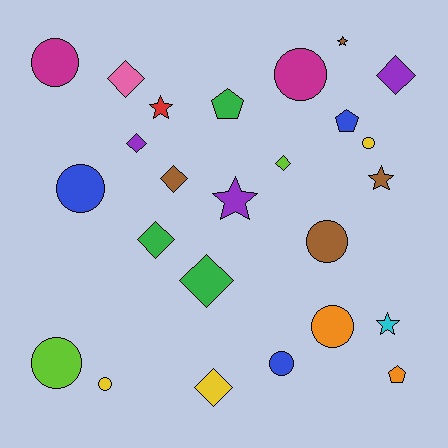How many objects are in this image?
There are 25 objects.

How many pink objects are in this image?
There is 1 pink object.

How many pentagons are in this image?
There are 3 pentagons.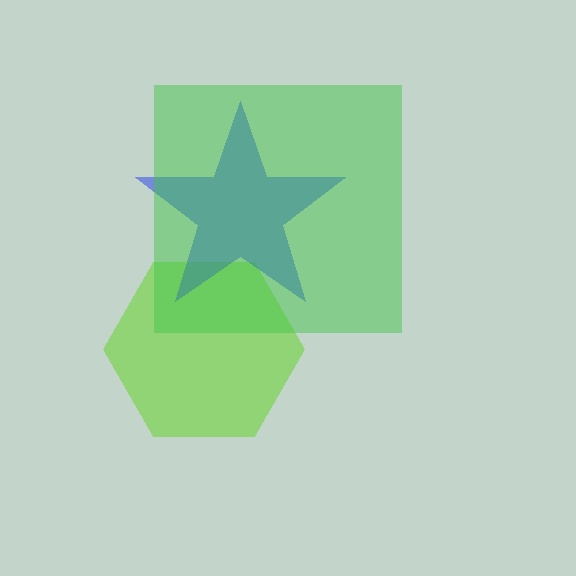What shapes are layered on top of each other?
The layered shapes are: a lime hexagon, a blue star, a green square.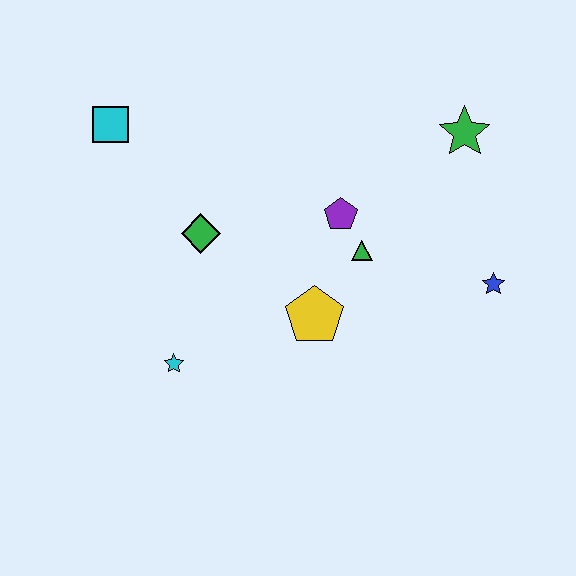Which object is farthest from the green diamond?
The blue star is farthest from the green diamond.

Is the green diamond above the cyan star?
Yes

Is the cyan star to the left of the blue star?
Yes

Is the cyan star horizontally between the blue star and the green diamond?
No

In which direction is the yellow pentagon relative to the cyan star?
The yellow pentagon is to the right of the cyan star.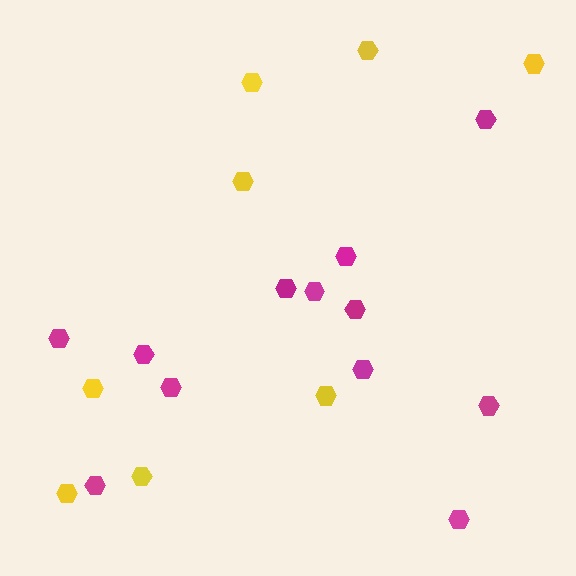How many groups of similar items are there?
There are 2 groups: one group of yellow hexagons (8) and one group of magenta hexagons (12).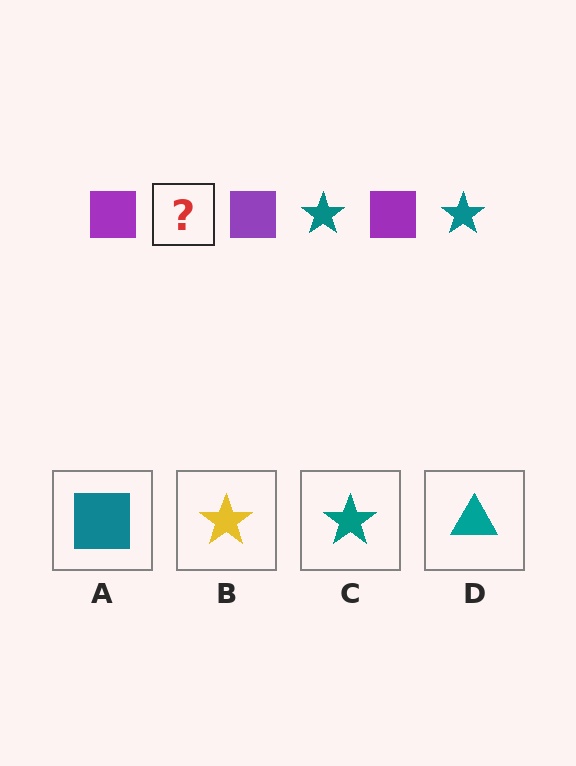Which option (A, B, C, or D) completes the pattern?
C.